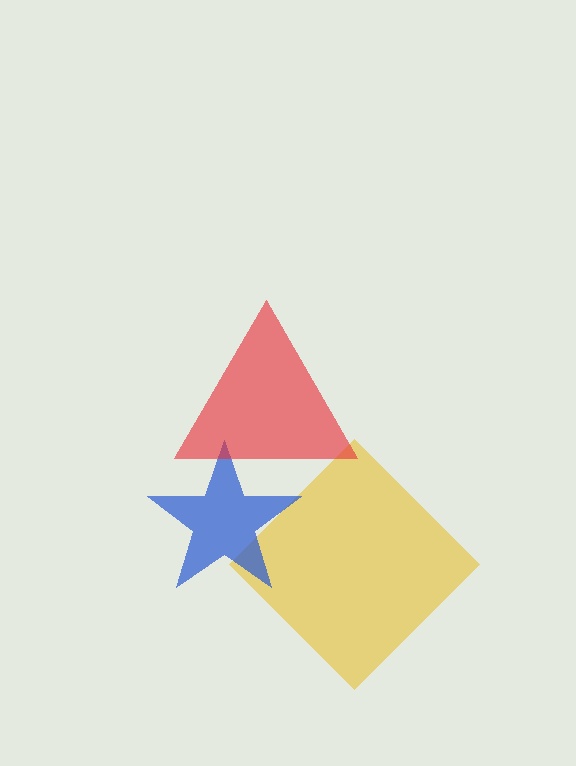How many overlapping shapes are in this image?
There are 3 overlapping shapes in the image.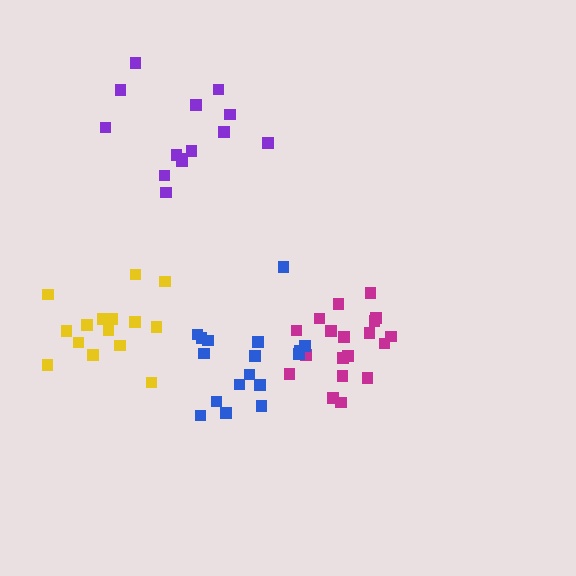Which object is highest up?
The purple cluster is topmost.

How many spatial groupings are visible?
There are 4 spatial groupings.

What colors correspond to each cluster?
The clusters are colored: yellow, magenta, blue, purple.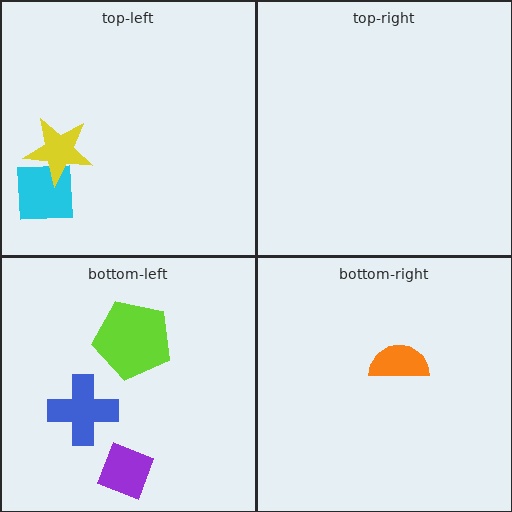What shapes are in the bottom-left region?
The purple diamond, the blue cross, the lime pentagon.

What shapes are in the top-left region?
The cyan square, the yellow star.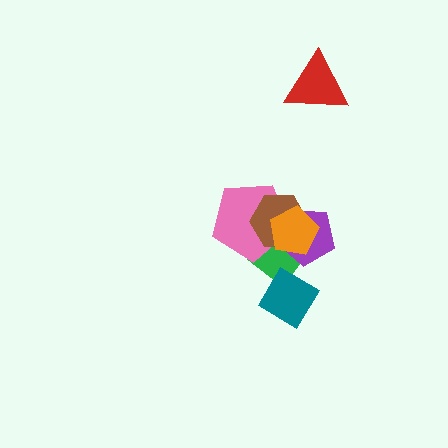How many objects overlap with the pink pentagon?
4 objects overlap with the pink pentagon.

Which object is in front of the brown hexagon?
The orange pentagon is in front of the brown hexagon.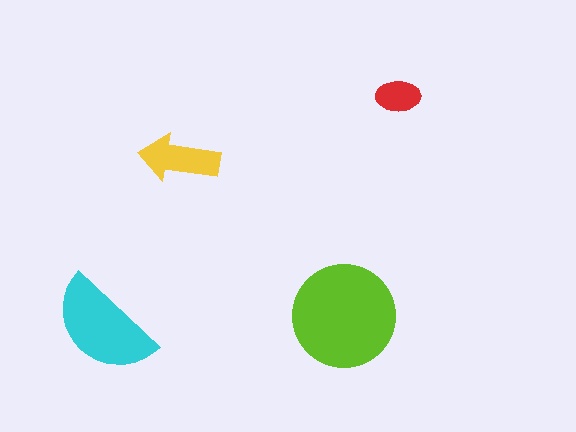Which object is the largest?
The lime circle.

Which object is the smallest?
The red ellipse.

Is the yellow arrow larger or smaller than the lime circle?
Smaller.